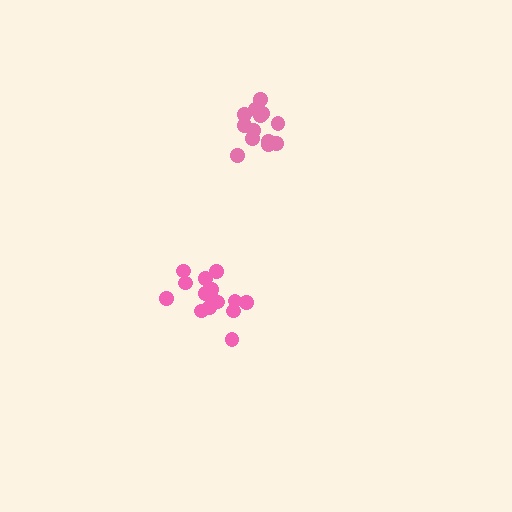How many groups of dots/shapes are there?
There are 2 groups.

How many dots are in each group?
Group 1: 15 dots, Group 2: 13 dots (28 total).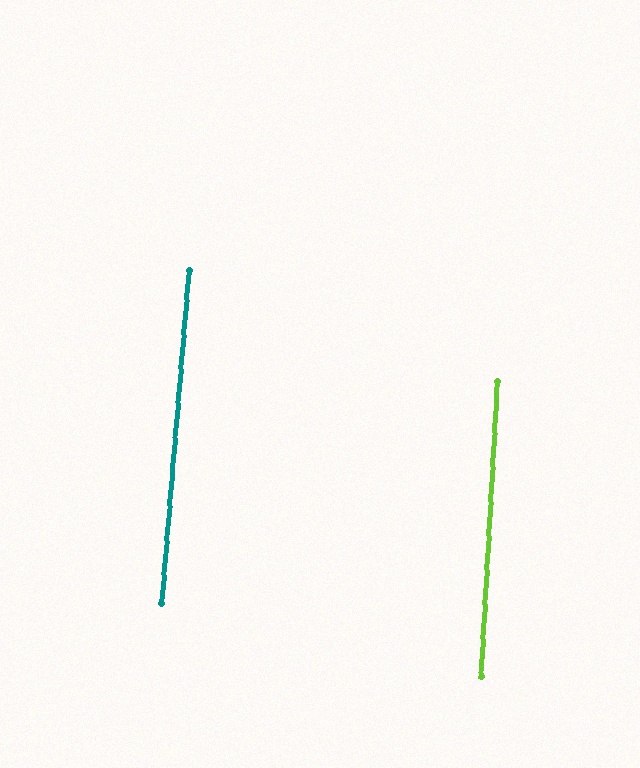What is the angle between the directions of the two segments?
Approximately 2 degrees.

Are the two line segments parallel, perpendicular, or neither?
Parallel — their directions differ by only 1.6°.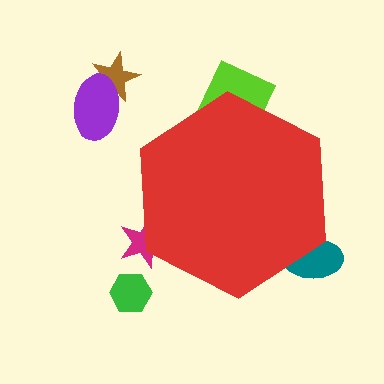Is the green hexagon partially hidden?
No, the green hexagon is fully visible.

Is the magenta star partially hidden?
Yes, the magenta star is partially hidden behind the red hexagon.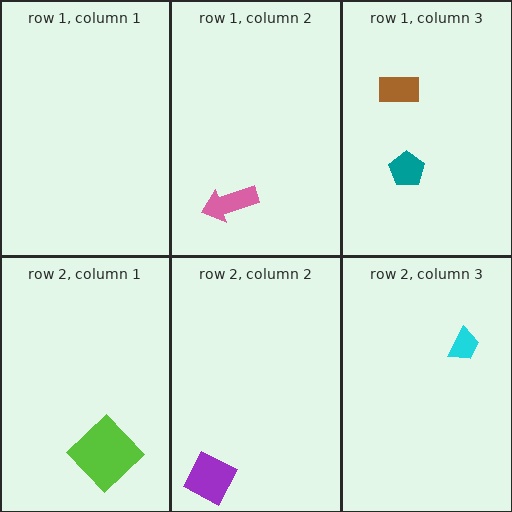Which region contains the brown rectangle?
The row 1, column 3 region.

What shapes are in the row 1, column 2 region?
The pink arrow.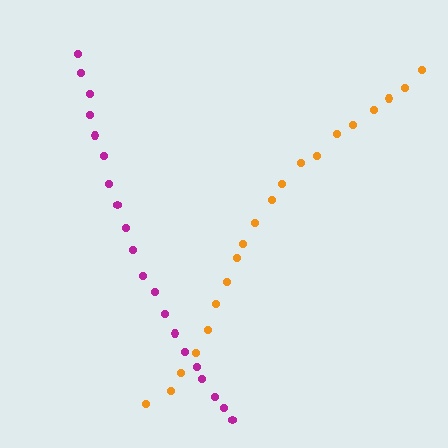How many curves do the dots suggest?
There are 2 distinct paths.